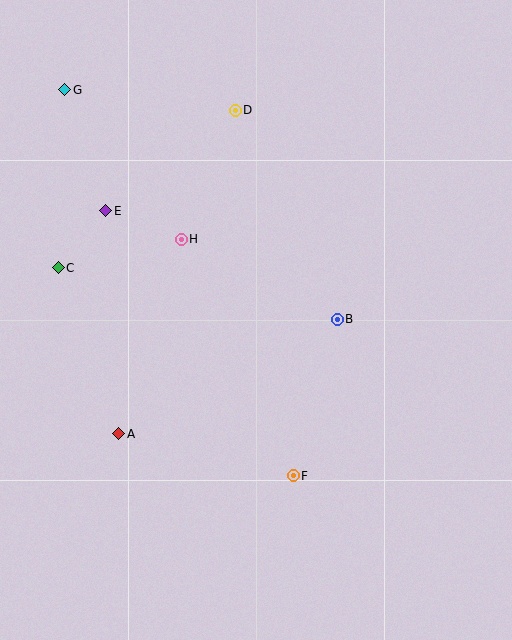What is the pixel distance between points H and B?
The distance between H and B is 175 pixels.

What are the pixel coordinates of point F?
Point F is at (293, 476).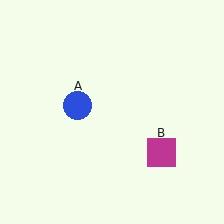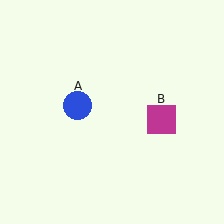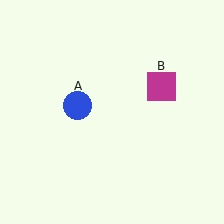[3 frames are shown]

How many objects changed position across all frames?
1 object changed position: magenta square (object B).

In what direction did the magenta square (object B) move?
The magenta square (object B) moved up.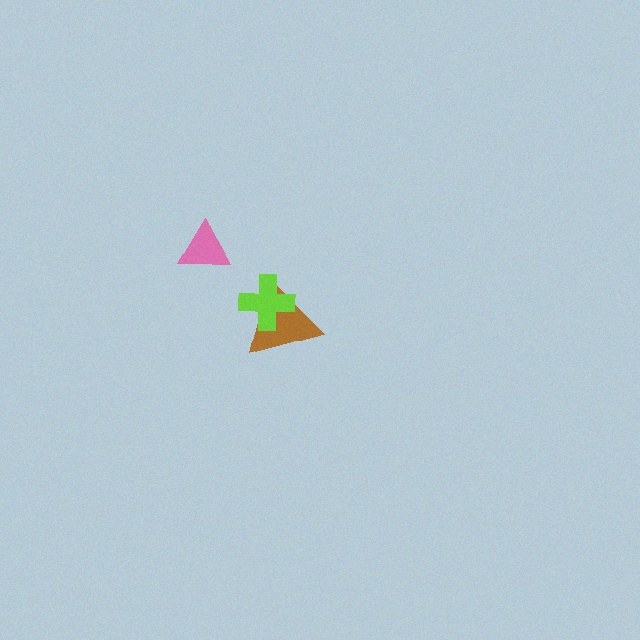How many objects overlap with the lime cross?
1 object overlaps with the lime cross.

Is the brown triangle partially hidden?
Yes, it is partially covered by another shape.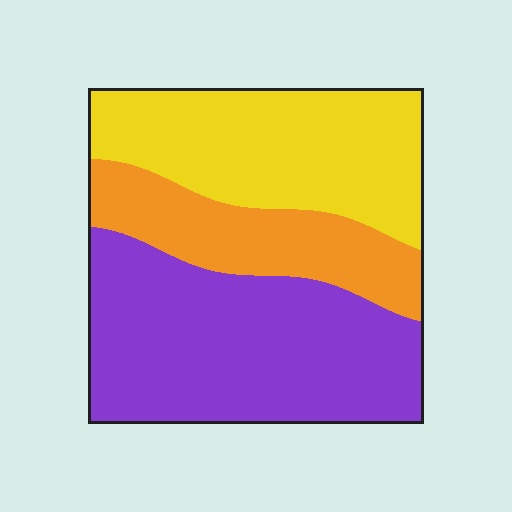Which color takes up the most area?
Purple, at roughly 45%.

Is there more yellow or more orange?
Yellow.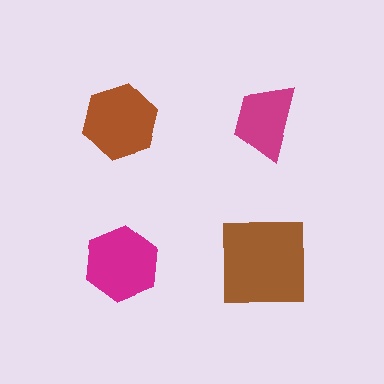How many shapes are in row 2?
2 shapes.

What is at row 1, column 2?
A magenta trapezoid.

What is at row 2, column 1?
A magenta hexagon.